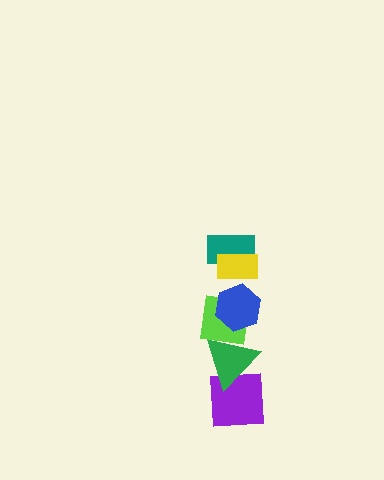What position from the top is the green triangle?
The green triangle is 5th from the top.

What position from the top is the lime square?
The lime square is 4th from the top.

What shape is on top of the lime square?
The blue hexagon is on top of the lime square.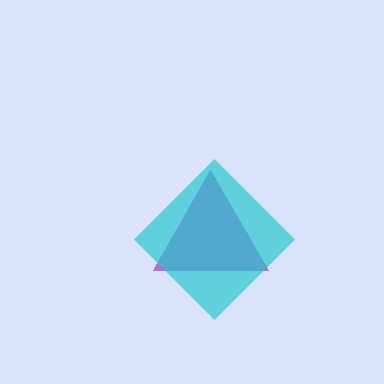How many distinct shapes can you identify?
There are 2 distinct shapes: a purple triangle, a cyan diamond.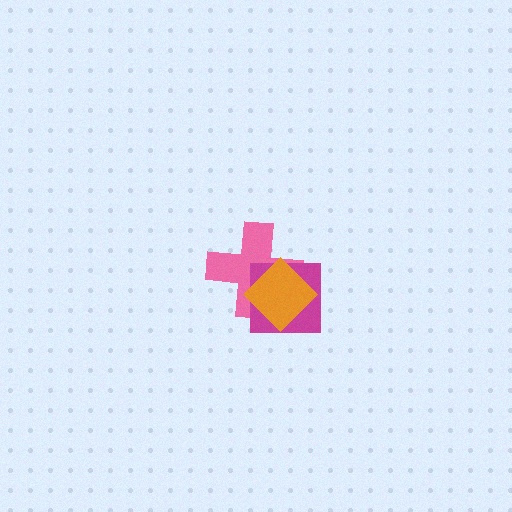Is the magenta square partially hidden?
Yes, it is partially covered by another shape.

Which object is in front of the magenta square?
The orange diamond is in front of the magenta square.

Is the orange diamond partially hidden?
No, no other shape covers it.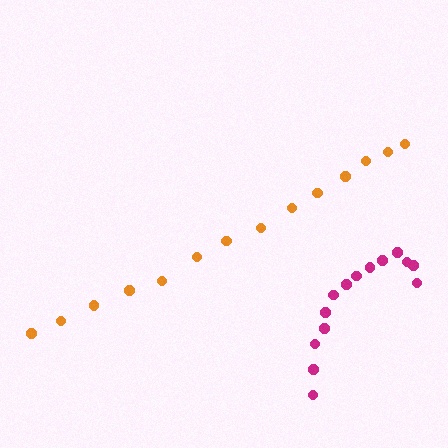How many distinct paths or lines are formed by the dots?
There are 2 distinct paths.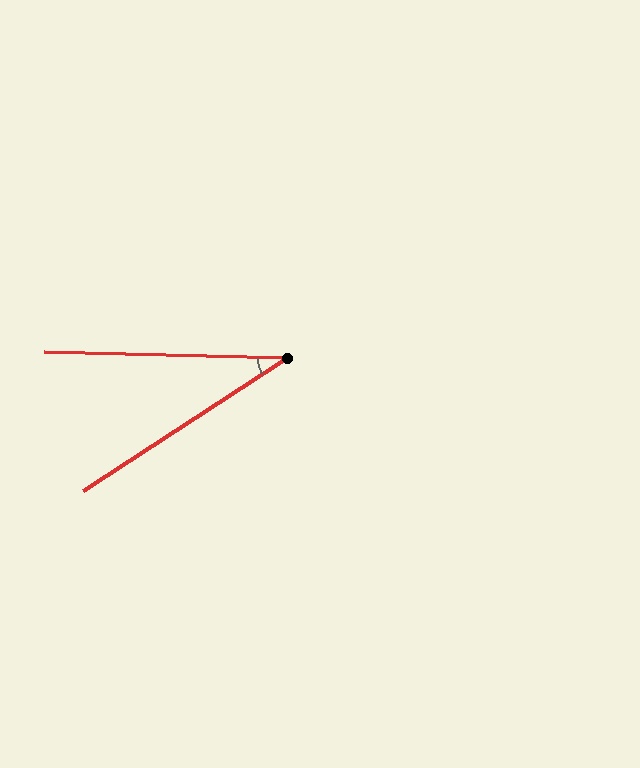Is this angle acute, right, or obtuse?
It is acute.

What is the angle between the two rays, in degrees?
Approximately 35 degrees.